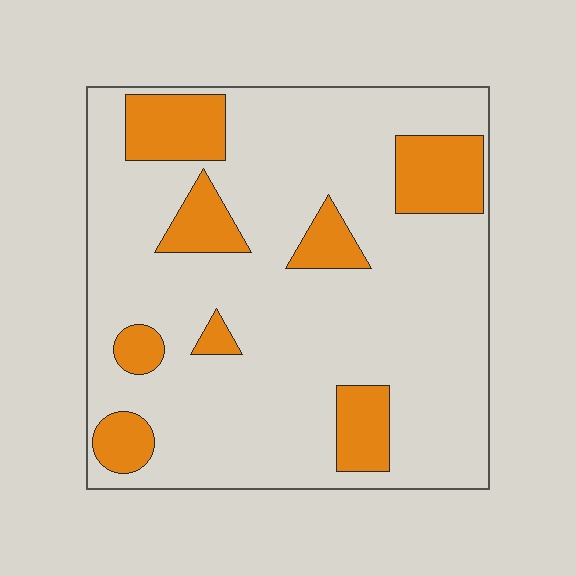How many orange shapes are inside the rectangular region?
8.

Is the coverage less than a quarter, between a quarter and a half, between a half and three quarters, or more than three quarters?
Less than a quarter.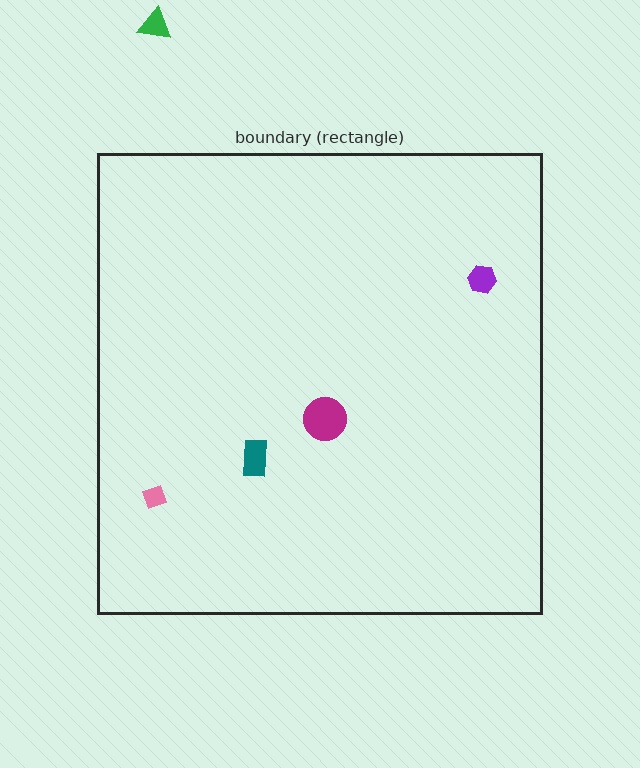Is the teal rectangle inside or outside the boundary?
Inside.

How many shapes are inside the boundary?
4 inside, 1 outside.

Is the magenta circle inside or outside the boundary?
Inside.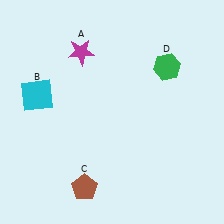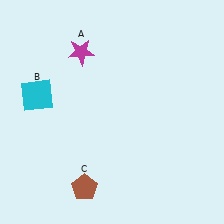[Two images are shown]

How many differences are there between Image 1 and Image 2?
There is 1 difference between the two images.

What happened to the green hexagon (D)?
The green hexagon (D) was removed in Image 2. It was in the top-right area of Image 1.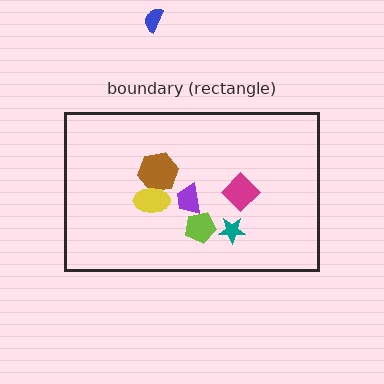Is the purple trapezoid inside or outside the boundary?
Inside.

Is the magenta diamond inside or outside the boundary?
Inside.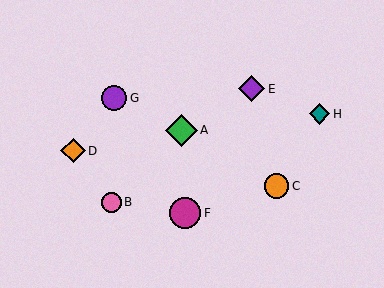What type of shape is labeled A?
Shape A is a green diamond.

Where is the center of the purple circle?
The center of the purple circle is at (114, 98).